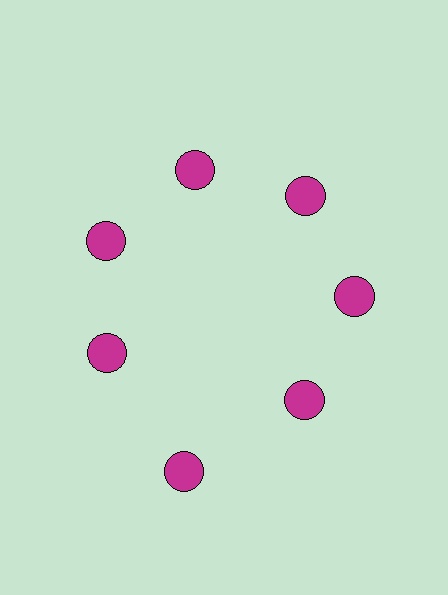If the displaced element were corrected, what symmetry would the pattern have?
It would have 7-fold rotational symmetry — the pattern would map onto itself every 51 degrees.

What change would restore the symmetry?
The symmetry would be restored by moving it inward, back onto the ring so that all 7 circles sit at equal angles and equal distance from the center.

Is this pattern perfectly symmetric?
No. The 7 magenta circles are arranged in a ring, but one element near the 6 o'clock position is pushed outward from the center, breaking the 7-fold rotational symmetry.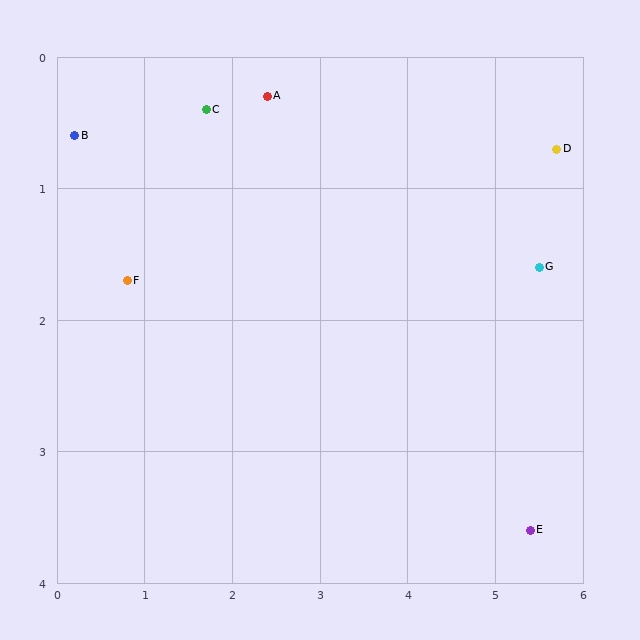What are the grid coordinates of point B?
Point B is at approximately (0.2, 0.6).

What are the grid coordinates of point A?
Point A is at approximately (2.4, 0.3).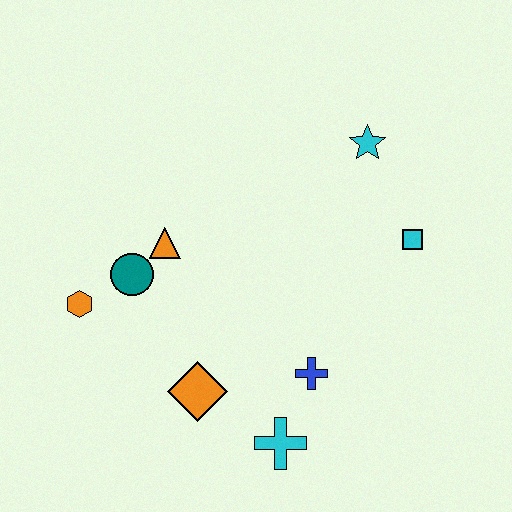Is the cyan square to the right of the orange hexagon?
Yes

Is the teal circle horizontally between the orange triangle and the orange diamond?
No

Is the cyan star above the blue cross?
Yes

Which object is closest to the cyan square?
The cyan star is closest to the cyan square.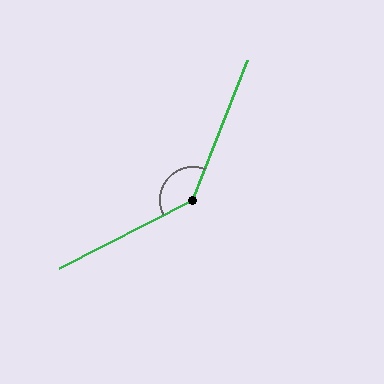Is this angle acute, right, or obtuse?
It is obtuse.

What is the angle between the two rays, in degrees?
Approximately 138 degrees.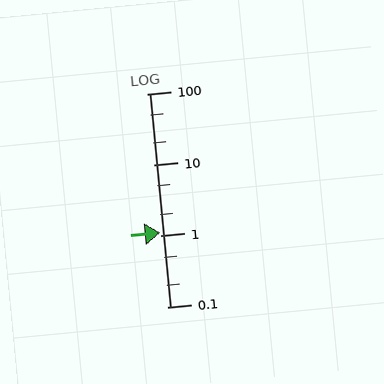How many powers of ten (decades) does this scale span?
The scale spans 3 decades, from 0.1 to 100.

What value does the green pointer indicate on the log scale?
The pointer indicates approximately 1.1.